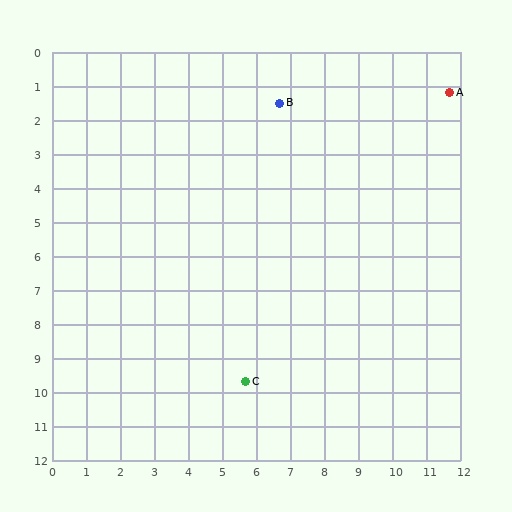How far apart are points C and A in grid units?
Points C and A are about 10.4 grid units apart.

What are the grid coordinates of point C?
Point C is at approximately (5.7, 9.7).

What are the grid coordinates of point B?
Point B is at approximately (6.7, 1.5).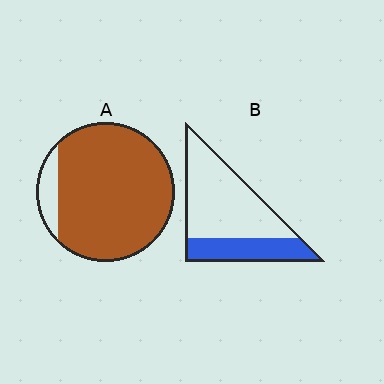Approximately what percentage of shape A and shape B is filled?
A is approximately 90% and B is approximately 30%.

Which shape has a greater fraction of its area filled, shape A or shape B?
Shape A.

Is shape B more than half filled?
No.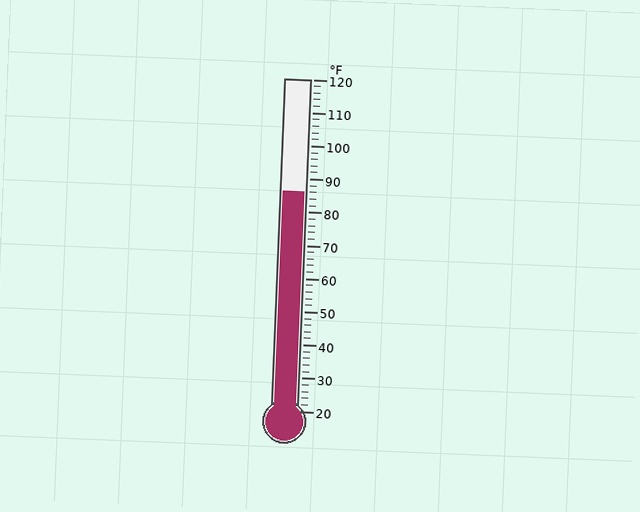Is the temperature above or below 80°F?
The temperature is above 80°F.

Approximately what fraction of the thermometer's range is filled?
The thermometer is filled to approximately 65% of its range.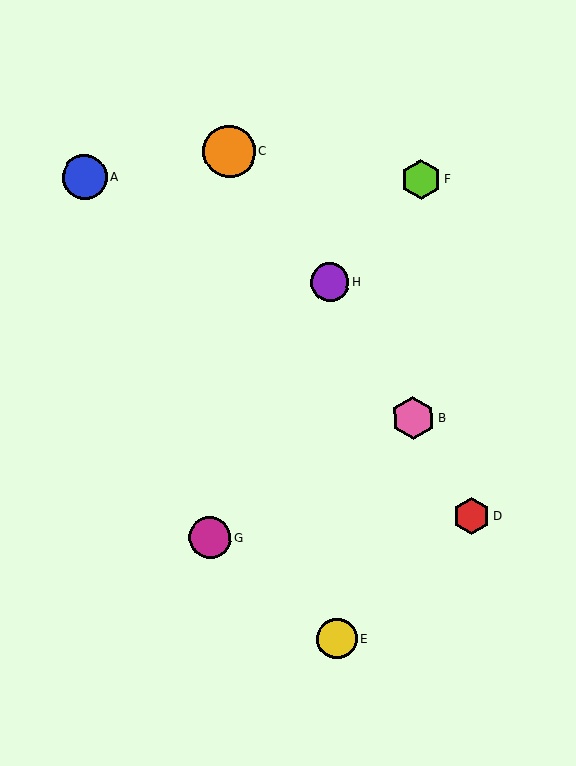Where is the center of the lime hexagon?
The center of the lime hexagon is at (421, 180).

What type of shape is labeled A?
Shape A is a blue circle.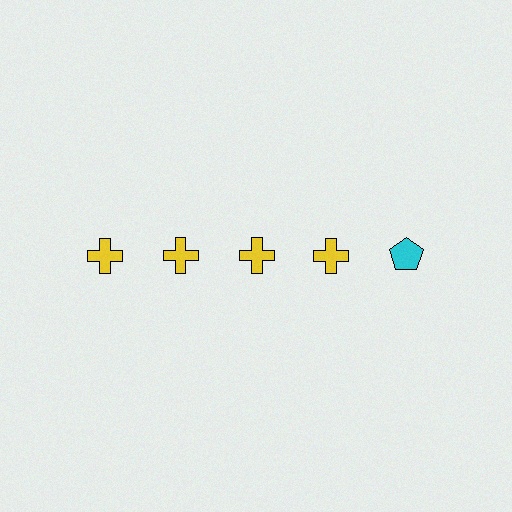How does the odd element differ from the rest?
It differs in both color (cyan instead of yellow) and shape (pentagon instead of cross).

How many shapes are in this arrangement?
There are 5 shapes arranged in a grid pattern.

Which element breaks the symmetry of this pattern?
The cyan pentagon in the top row, rightmost column breaks the symmetry. All other shapes are yellow crosses.